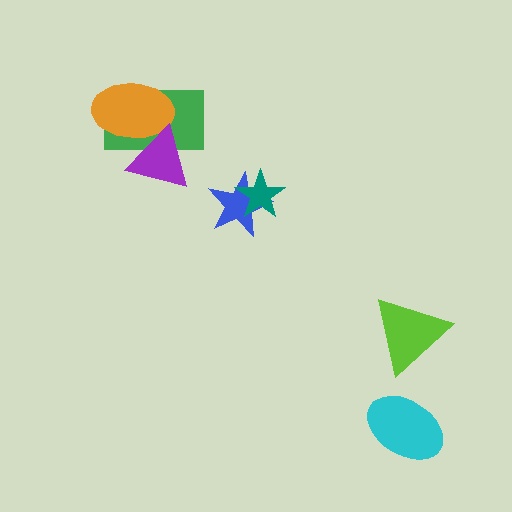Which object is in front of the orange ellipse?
The purple triangle is in front of the orange ellipse.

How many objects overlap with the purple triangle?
2 objects overlap with the purple triangle.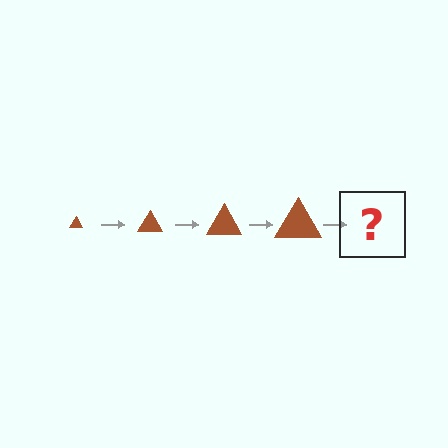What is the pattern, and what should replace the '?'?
The pattern is that the triangle gets progressively larger each step. The '?' should be a brown triangle, larger than the previous one.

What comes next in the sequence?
The next element should be a brown triangle, larger than the previous one.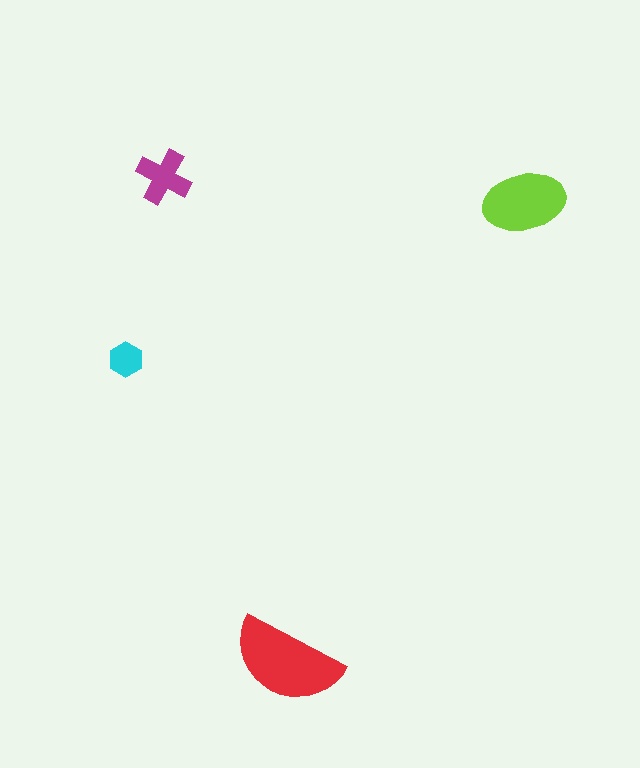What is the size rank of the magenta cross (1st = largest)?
3rd.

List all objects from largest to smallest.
The red semicircle, the lime ellipse, the magenta cross, the cyan hexagon.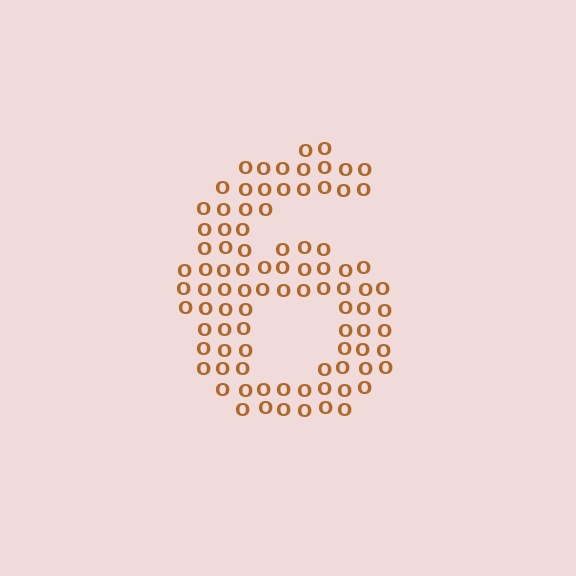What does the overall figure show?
The overall figure shows the digit 6.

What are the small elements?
The small elements are letter O's.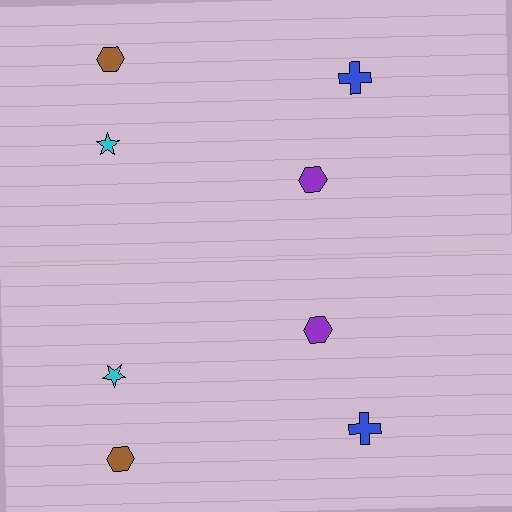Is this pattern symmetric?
Yes, this pattern has bilateral (reflection) symmetry.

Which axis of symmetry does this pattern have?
The pattern has a horizontal axis of symmetry running through the center of the image.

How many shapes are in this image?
There are 8 shapes in this image.